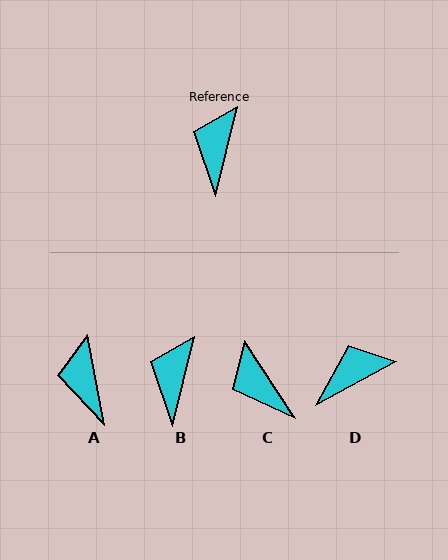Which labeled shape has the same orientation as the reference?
B.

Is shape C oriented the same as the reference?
No, it is off by about 47 degrees.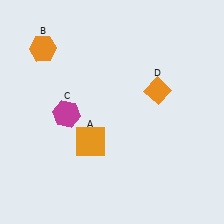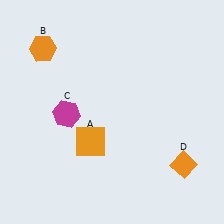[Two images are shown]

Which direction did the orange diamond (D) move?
The orange diamond (D) moved down.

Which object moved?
The orange diamond (D) moved down.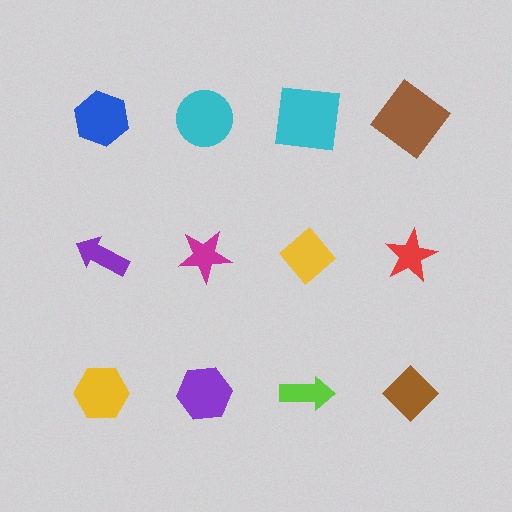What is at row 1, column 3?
A cyan square.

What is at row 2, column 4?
A red star.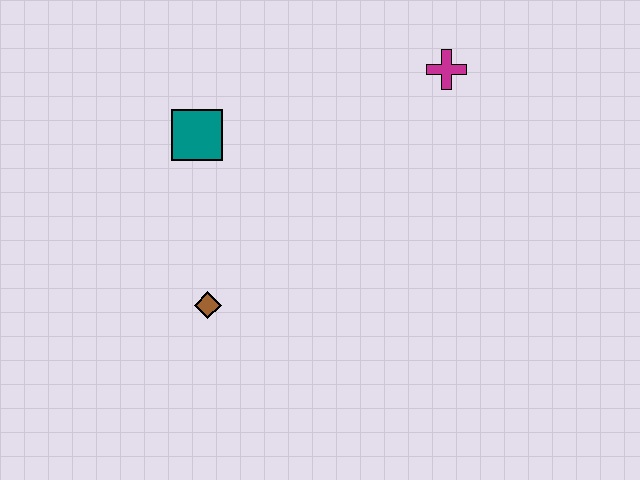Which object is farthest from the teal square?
The magenta cross is farthest from the teal square.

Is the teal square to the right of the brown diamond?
No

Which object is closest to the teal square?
The brown diamond is closest to the teal square.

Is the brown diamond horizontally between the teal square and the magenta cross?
Yes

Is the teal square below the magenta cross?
Yes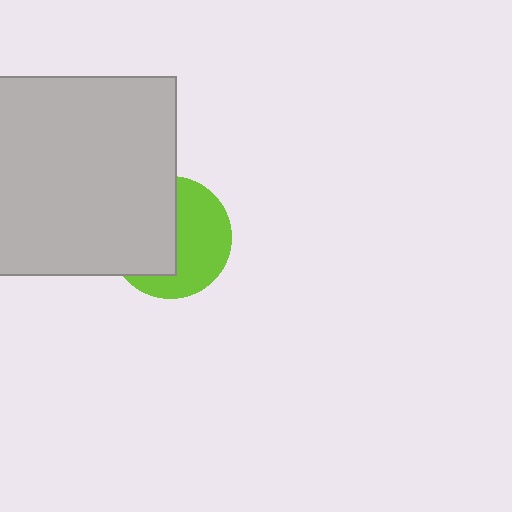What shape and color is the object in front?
The object in front is a light gray rectangle.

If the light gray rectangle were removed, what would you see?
You would see the complete lime circle.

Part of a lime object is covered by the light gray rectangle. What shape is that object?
It is a circle.